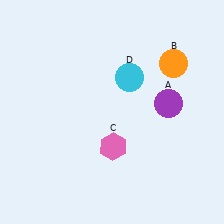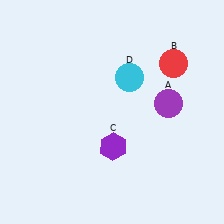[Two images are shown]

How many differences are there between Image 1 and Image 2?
There are 2 differences between the two images.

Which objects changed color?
B changed from orange to red. C changed from pink to purple.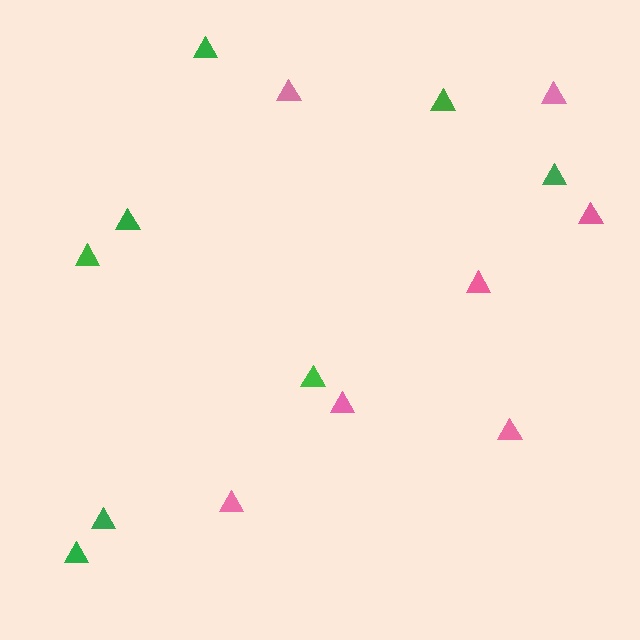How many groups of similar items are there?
There are 2 groups: one group of green triangles (8) and one group of pink triangles (7).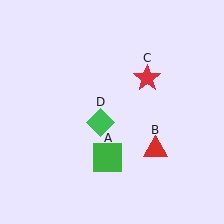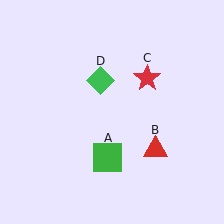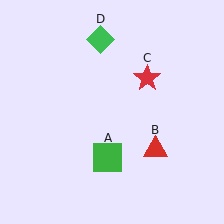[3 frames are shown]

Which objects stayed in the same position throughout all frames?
Green square (object A) and red triangle (object B) and red star (object C) remained stationary.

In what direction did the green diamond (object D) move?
The green diamond (object D) moved up.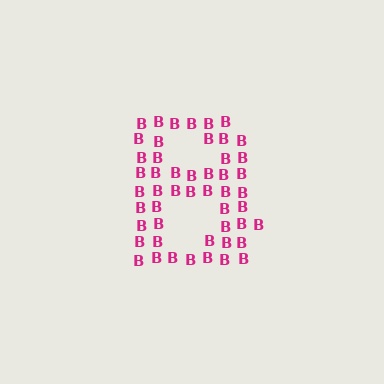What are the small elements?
The small elements are letter B's.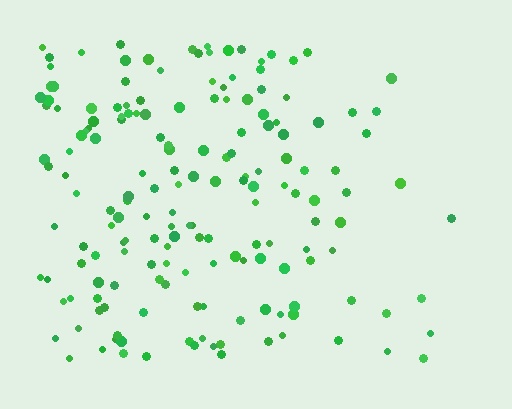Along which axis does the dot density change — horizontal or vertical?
Horizontal.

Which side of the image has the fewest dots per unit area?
The right.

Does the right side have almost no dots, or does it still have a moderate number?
Still a moderate number, just noticeably fewer than the left.